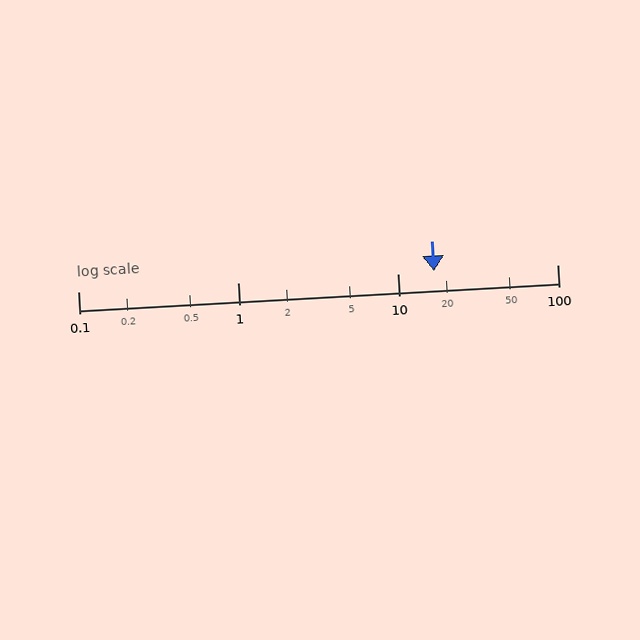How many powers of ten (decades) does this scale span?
The scale spans 3 decades, from 0.1 to 100.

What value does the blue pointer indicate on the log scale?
The pointer indicates approximately 17.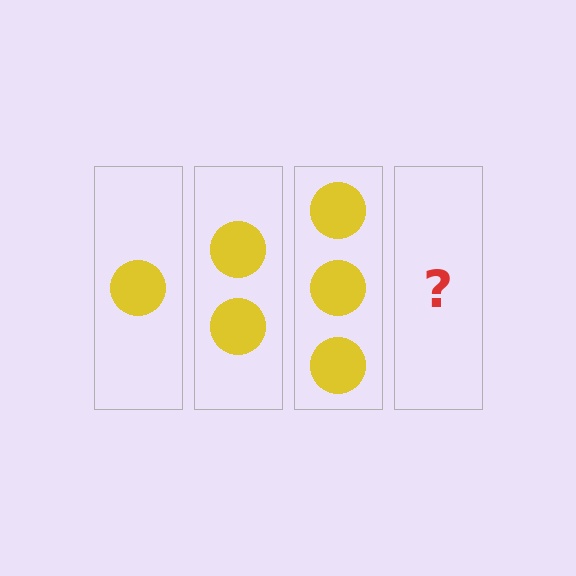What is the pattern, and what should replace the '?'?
The pattern is that each step adds one more circle. The '?' should be 4 circles.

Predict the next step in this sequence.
The next step is 4 circles.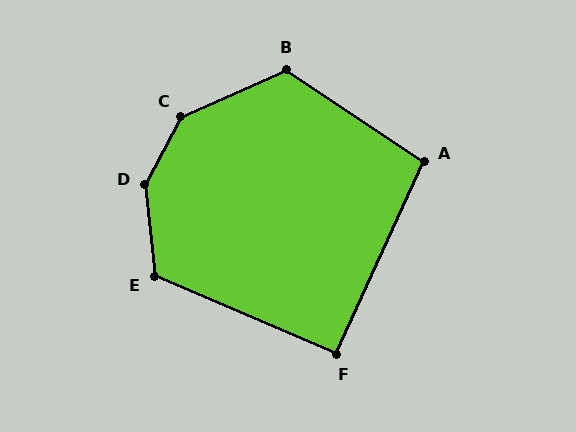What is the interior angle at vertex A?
Approximately 99 degrees (obtuse).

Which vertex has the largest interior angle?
D, at approximately 147 degrees.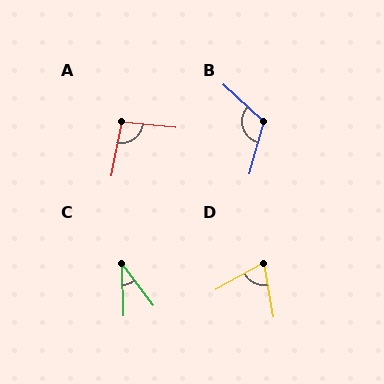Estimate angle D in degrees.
Approximately 70 degrees.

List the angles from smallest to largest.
C (35°), D (70°), A (96°), B (117°).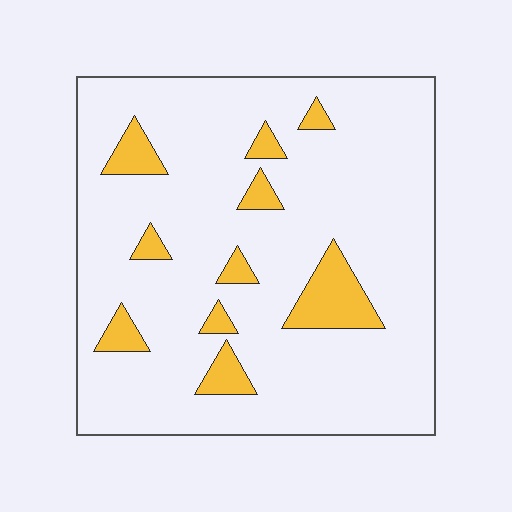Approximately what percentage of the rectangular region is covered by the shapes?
Approximately 10%.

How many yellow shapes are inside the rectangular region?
10.